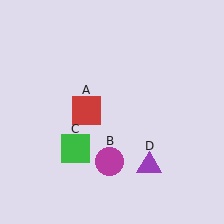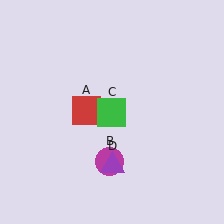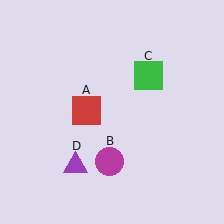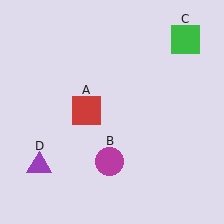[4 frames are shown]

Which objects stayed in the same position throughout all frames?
Red square (object A) and magenta circle (object B) remained stationary.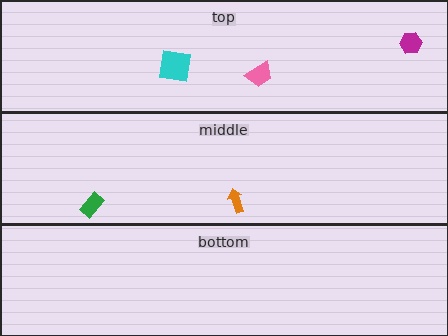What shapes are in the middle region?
The orange arrow, the green rectangle.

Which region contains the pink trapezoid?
The top region.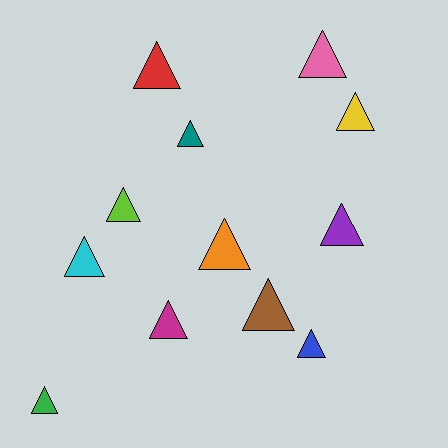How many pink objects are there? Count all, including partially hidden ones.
There is 1 pink object.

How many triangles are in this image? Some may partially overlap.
There are 12 triangles.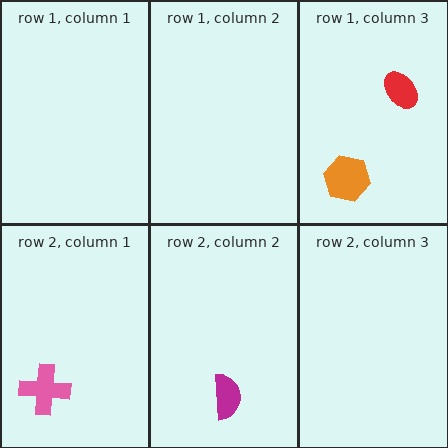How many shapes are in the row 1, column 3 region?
2.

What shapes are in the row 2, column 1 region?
The pink cross.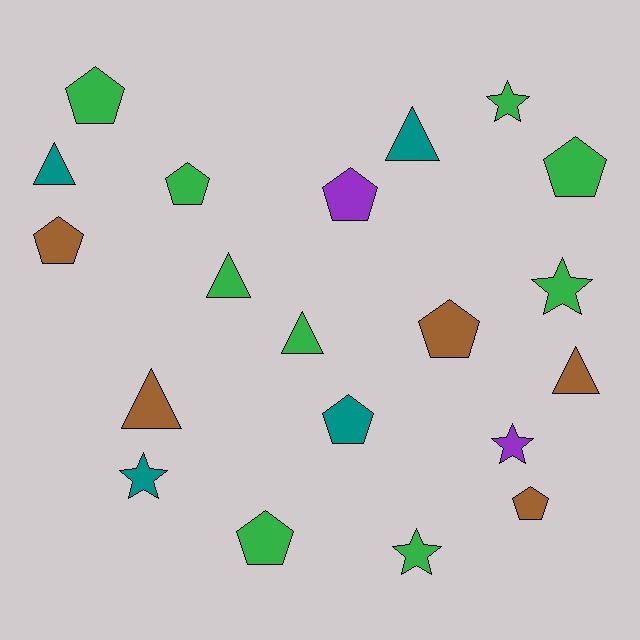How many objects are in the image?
There are 20 objects.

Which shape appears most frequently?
Pentagon, with 9 objects.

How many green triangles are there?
There are 2 green triangles.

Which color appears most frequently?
Green, with 9 objects.